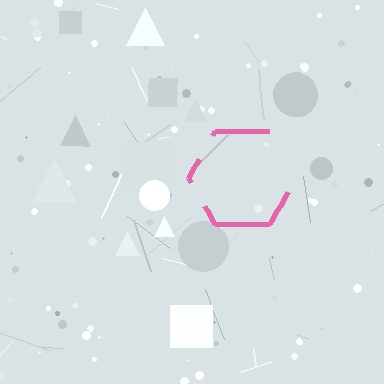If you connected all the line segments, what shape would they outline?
They would outline a hexagon.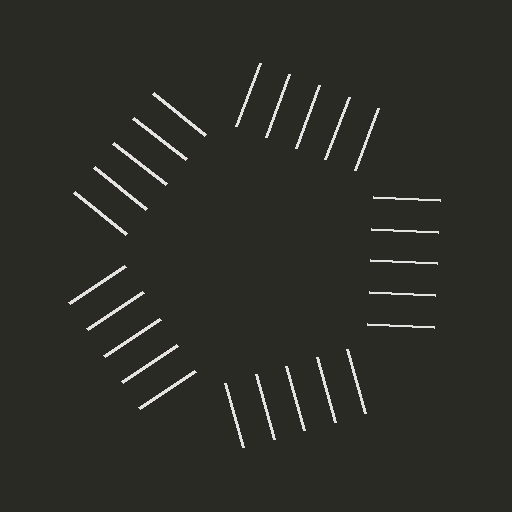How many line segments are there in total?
25 — 5 along each of the 5 edges.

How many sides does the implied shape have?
5 sides — the line-ends trace a pentagon.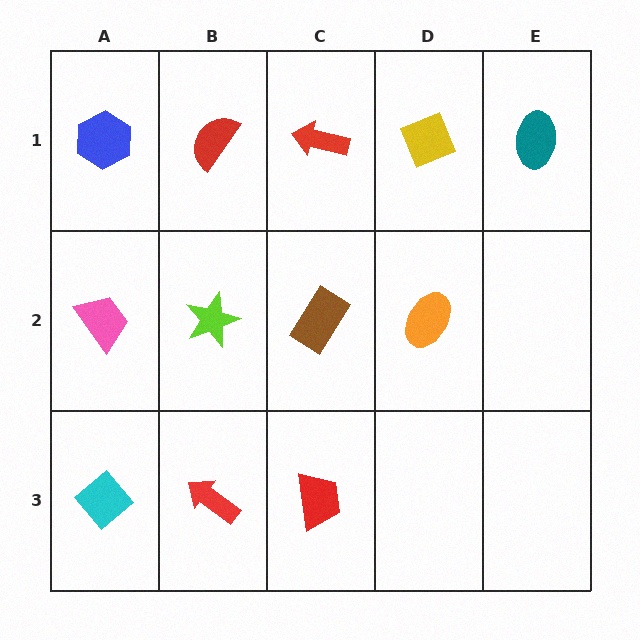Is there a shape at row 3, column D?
No, that cell is empty.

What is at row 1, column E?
A teal ellipse.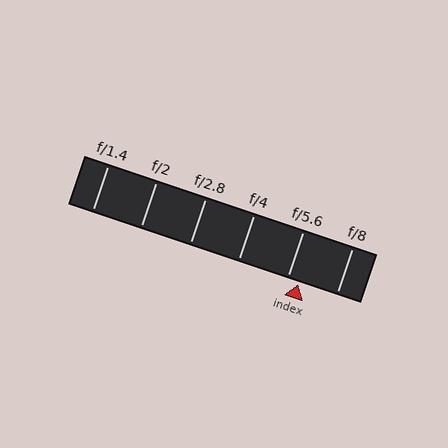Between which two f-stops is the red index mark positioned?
The index mark is between f/5.6 and f/8.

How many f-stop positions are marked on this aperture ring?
There are 6 f-stop positions marked.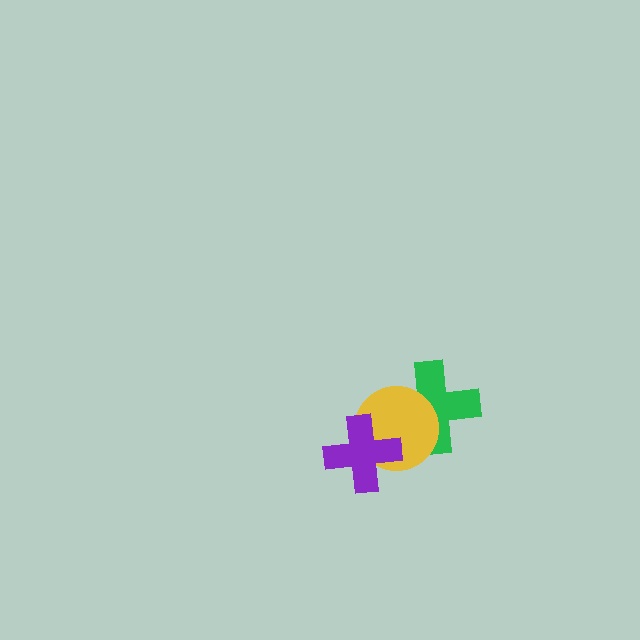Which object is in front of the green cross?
The yellow circle is in front of the green cross.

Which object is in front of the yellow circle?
The purple cross is in front of the yellow circle.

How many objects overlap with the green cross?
1 object overlaps with the green cross.